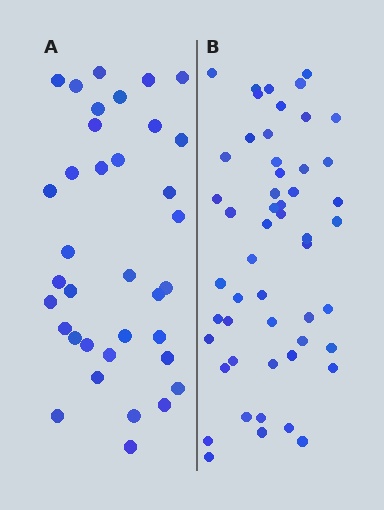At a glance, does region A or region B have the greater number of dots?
Region B (the right region) has more dots.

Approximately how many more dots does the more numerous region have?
Region B has approximately 15 more dots than region A.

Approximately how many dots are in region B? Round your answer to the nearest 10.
About 50 dots. (The exact count is 52, which rounds to 50.)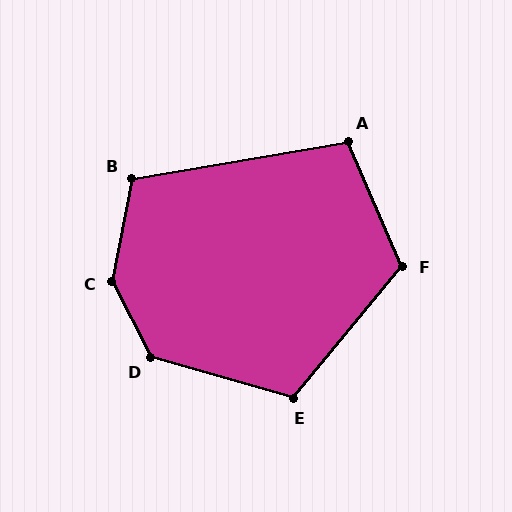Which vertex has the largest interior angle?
C, at approximately 142 degrees.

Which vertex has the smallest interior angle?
A, at approximately 104 degrees.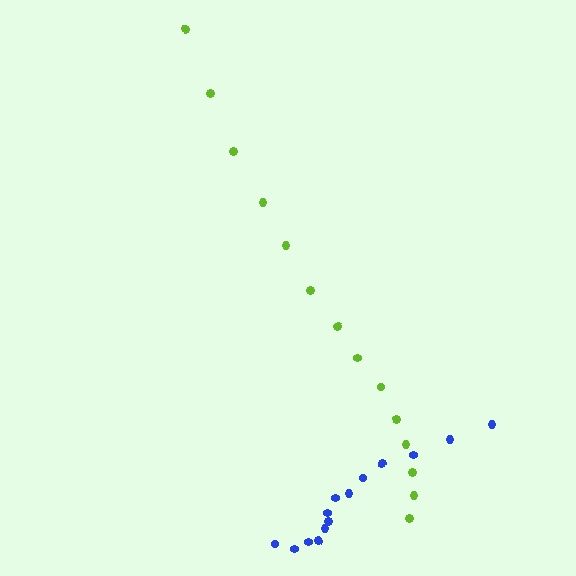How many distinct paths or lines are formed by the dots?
There are 2 distinct paths.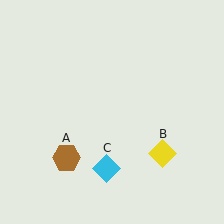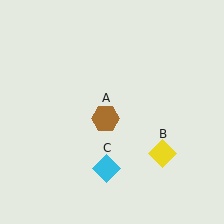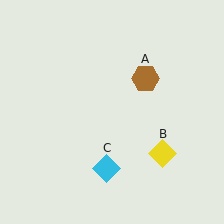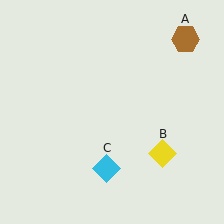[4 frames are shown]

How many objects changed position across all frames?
1 object changed position: brown hexagon (object A).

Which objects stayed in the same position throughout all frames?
Yellow diamond (object B) and cyan diamond (object C) remained stationary.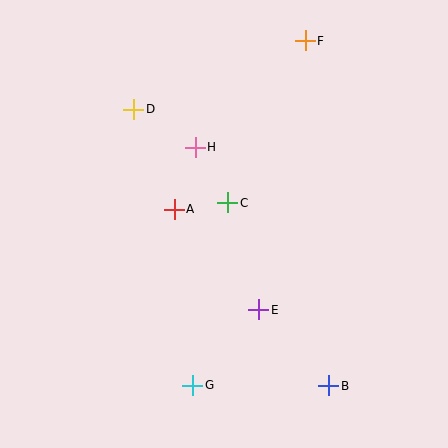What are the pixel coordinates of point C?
Point C is at (228, 203).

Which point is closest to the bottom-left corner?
Point G is closest to the bottom-left corner.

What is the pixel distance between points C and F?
The distance between C and F is 179 pixels.